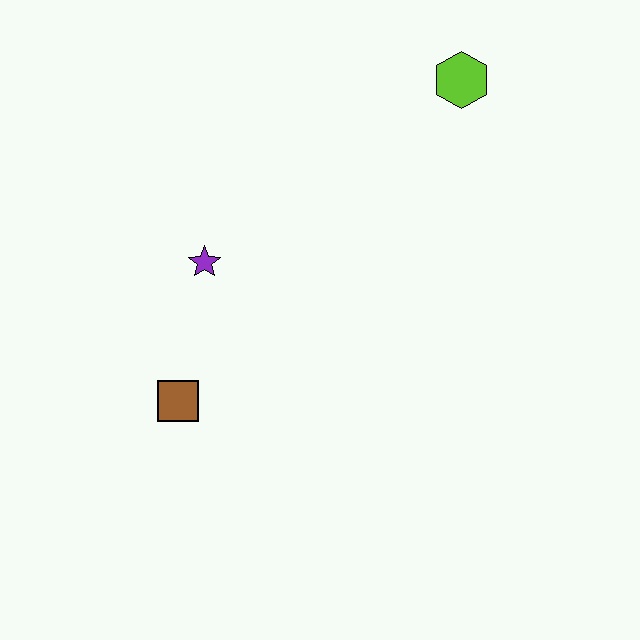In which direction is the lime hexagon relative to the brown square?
The lime hexagon is above the brown square.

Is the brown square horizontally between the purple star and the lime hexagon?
No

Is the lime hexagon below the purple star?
No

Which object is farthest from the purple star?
The lime hexagon is farthest from the purple star.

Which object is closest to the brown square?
The purple star is closest to the brown square.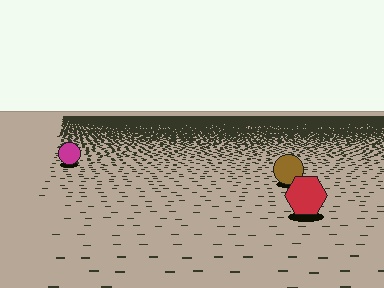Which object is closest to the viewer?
The red hexagon is closest. The texture marks near it are larger and more spread out.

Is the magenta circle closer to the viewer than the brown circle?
No. The brown circle is closer — you can tell from the texture gradient: the ground texture is coarser near it.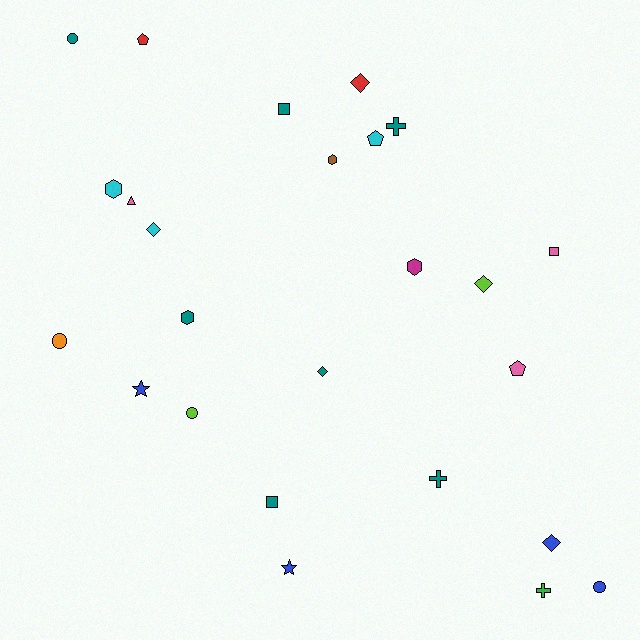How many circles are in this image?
There are 4 circles.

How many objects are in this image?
There are 25 objects.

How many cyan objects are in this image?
There are 3 cyan objects.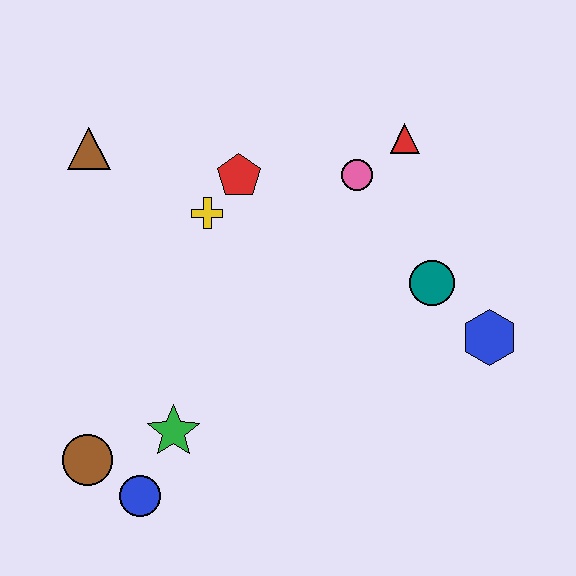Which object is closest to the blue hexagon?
The teal circle is closest to the blue hexagon.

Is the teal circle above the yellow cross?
No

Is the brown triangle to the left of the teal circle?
Yes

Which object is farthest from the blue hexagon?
The brown triangle is farthest from the blue hexagon.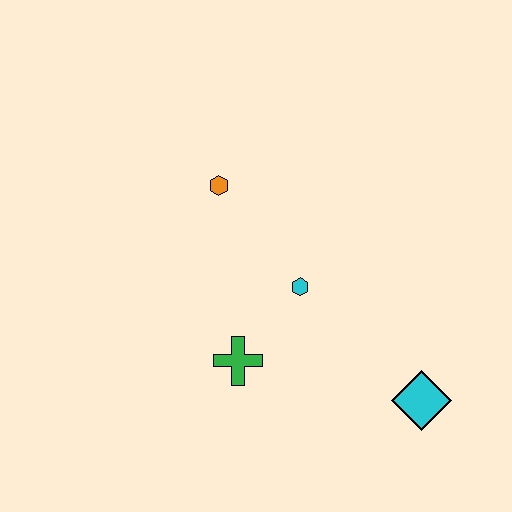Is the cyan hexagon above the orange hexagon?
No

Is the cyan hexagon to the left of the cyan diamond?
Yes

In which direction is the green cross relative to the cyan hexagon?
The green cross is below the cyan hexagon.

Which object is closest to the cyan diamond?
The cyan hexagon is closest to the cyan diamond.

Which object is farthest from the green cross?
The cyan diamond is farthest from the green cross.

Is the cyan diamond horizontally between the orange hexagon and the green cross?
No